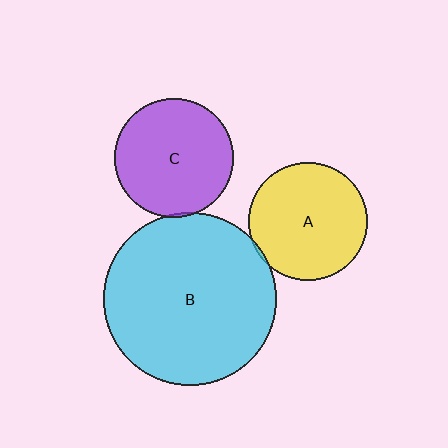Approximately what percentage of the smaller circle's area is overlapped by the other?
Approximately 5%.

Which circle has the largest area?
Circle B (cyan).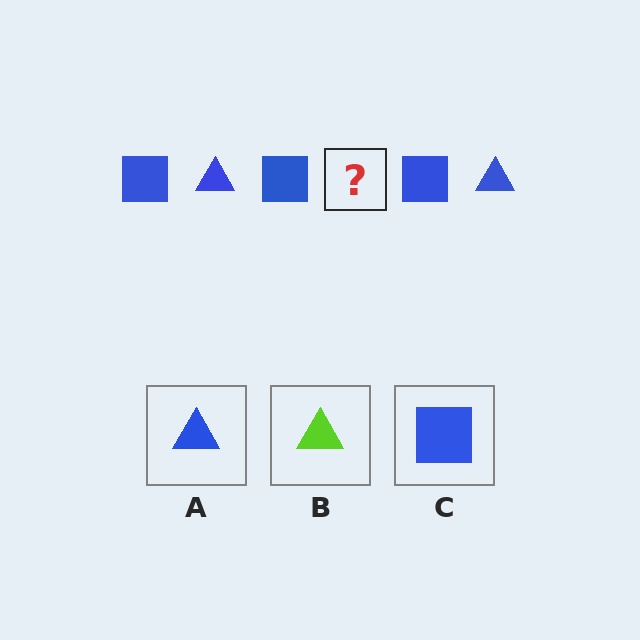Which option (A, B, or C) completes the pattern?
A.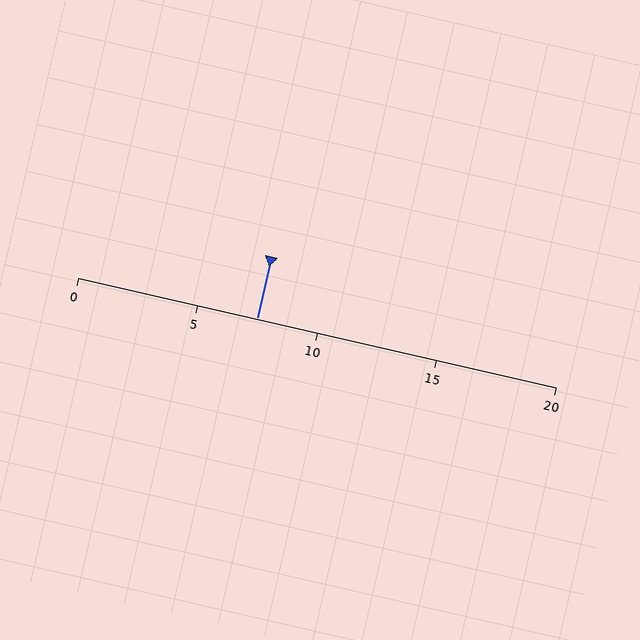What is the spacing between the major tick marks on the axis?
The major ticks are spaced 5 apart.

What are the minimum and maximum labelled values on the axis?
The axis runs from 0 to 20.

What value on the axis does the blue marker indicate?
The marker indicates approximately 7.5.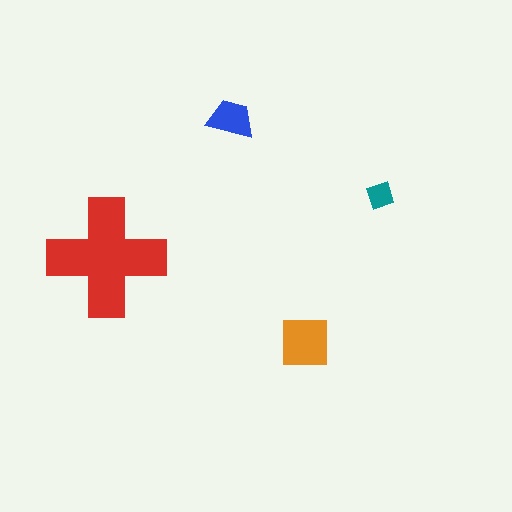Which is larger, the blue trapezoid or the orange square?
The orange square.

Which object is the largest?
The red cross.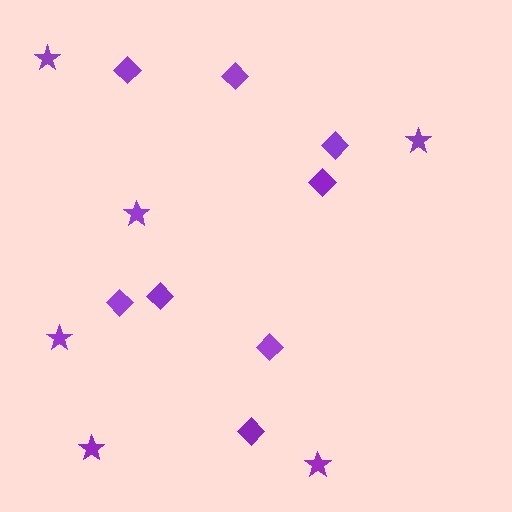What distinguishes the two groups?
There are 2 groups: one group of stars (6) and one group of diamonds (8).